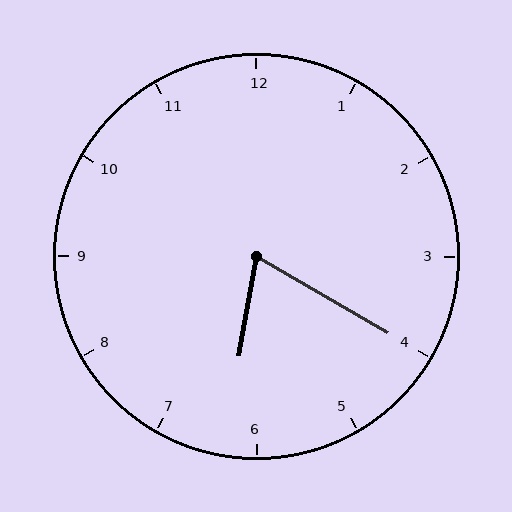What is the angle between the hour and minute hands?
Approximately 70 degrees.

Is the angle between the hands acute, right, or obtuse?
It is acute.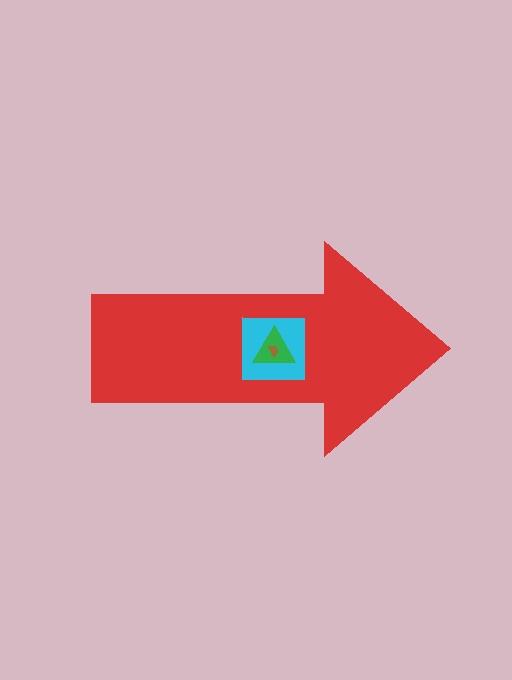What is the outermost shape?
The red arrow.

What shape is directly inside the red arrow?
The cyan square.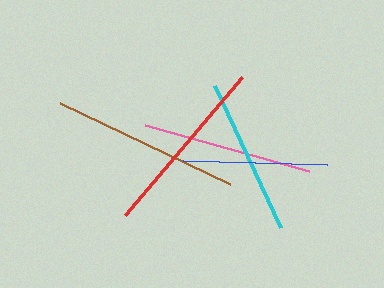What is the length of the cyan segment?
The cyan segment is approximately 157 pixels long.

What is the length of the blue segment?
The blue segment is approximately 144 pixels long.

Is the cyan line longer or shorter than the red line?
The red line is longer than the cyan line.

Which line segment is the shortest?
The blue line is the shortest at approximately 144 pixels.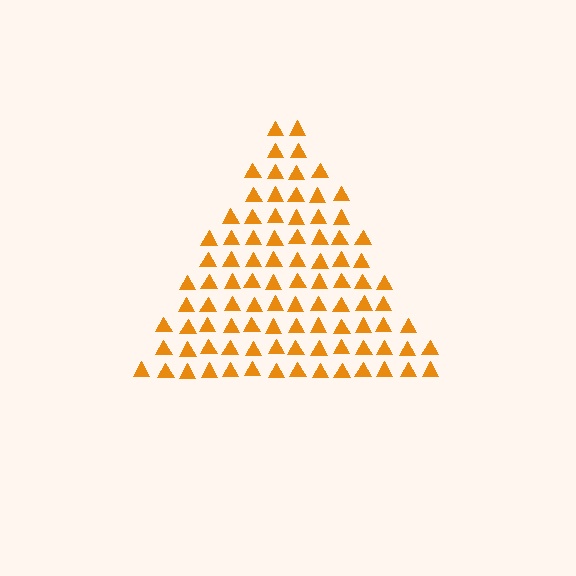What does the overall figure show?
The overall figure shows a triangle.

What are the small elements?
The small elements are triangles.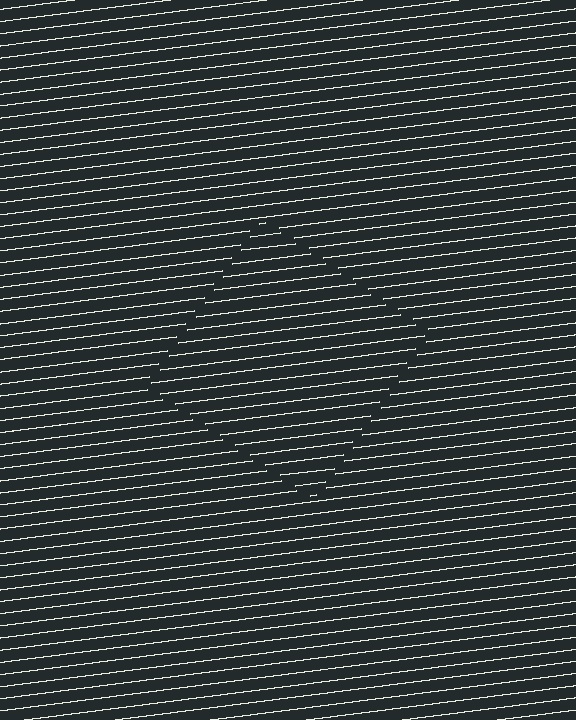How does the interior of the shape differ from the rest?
The interior of the shape contains the same grating, shifted by half a period — the contour is defined by the phase discontinuity where line-ends from the inner and outer gratings abut.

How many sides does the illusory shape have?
4 sides — the line-ends trace a square.